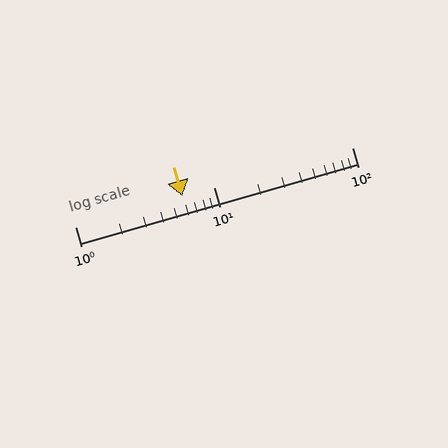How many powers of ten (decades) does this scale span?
The scale spans 2 decades, from 1 to 100.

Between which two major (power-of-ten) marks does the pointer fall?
The pointer is between 1 and 10.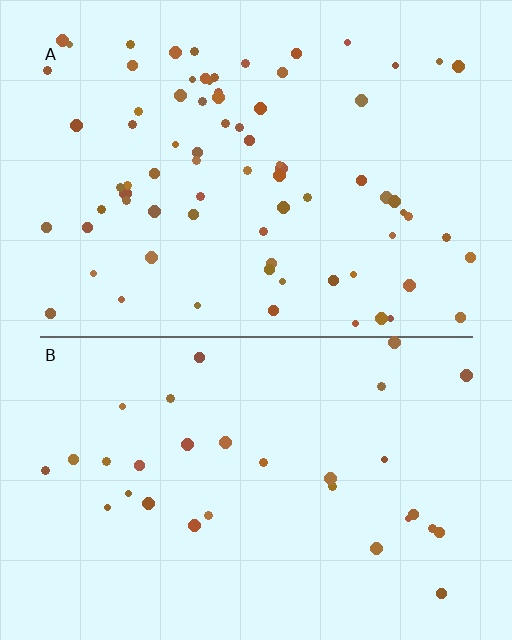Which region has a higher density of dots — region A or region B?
A (the top).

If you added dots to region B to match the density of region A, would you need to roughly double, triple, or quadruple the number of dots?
Approximately double.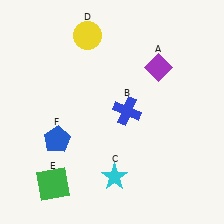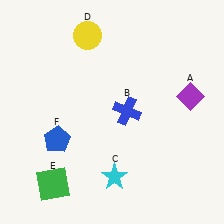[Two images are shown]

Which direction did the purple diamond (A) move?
The purple diamond (A) moved right.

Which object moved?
The purple diamond (A) moved right.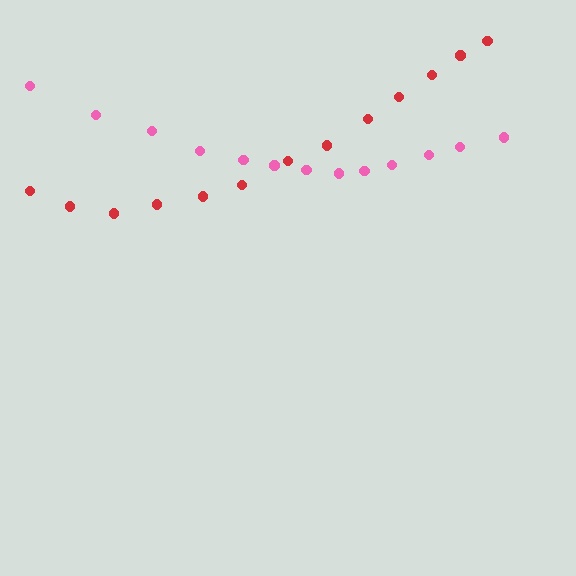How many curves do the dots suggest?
There are 2 distinct paths.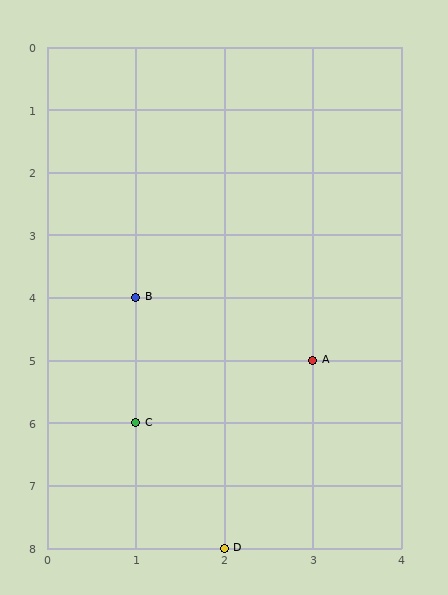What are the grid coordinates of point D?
Point D is at grid coordinates (2, 8).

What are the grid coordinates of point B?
Point B is at grid coordinates (1, 4).